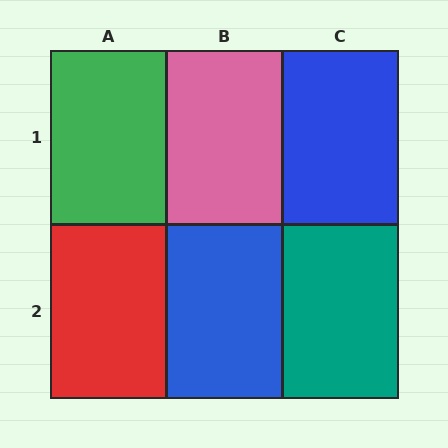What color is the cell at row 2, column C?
Teal.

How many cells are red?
1 cell is red.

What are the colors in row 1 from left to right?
Green, pink, blue.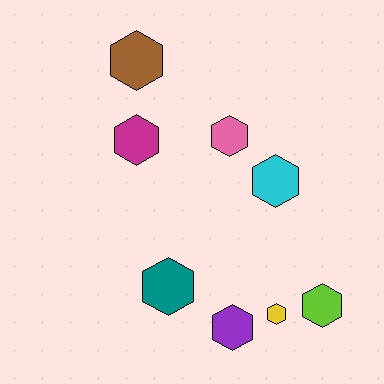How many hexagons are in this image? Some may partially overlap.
There are 8 hexagons.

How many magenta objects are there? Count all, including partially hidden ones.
There is 1 magenta object.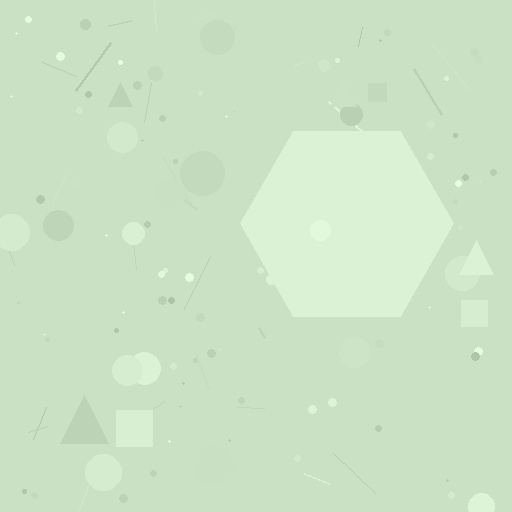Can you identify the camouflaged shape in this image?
The camouflaged shape is a hexagon.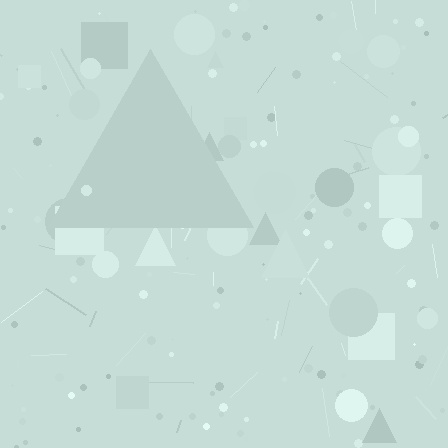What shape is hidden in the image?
A triangle is hidden in the image.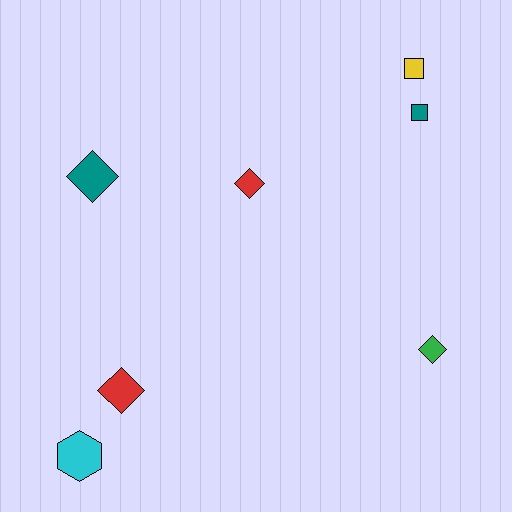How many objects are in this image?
There are 7 objects.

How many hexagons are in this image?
There is 1 hexagon.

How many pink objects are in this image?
There are no pink objects.